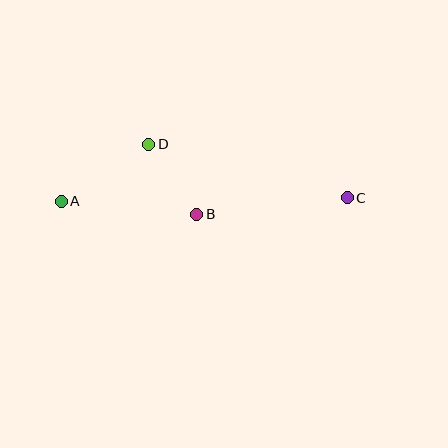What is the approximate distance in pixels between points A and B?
The distance between A and B is approximately 136 pixels.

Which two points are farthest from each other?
Points A and C are farthest from each other.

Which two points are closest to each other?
Points B and D are closest to each other.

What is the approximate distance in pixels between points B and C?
The distance between B and C is approximately 151 pixels.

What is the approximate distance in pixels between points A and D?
The distance between A and D is approximately 104 pixels.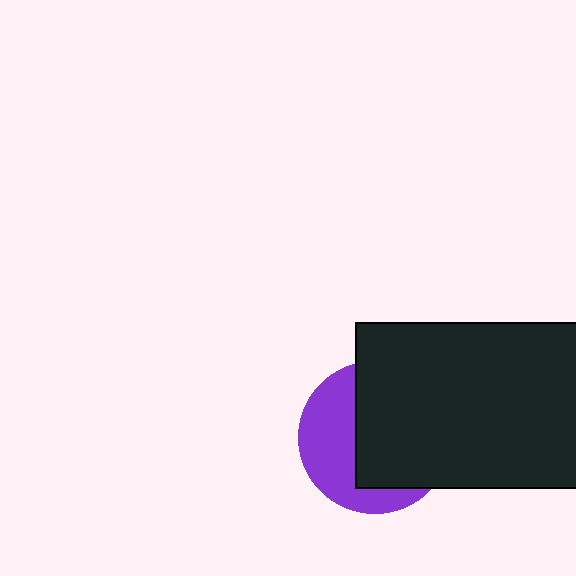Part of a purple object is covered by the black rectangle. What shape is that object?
It is a circle.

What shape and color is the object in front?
The object in front is a black rectangle.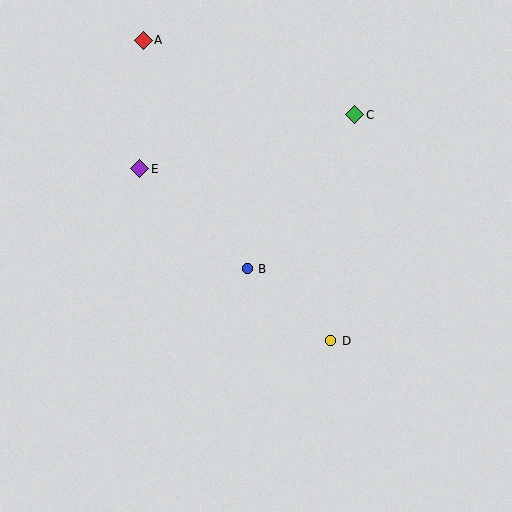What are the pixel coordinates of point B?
Point B is at (247, 269).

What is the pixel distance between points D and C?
The distance between D and C is 228 pixels.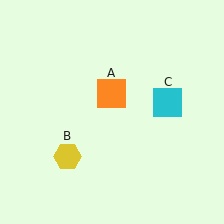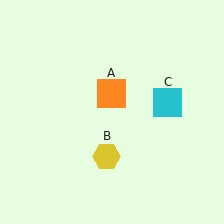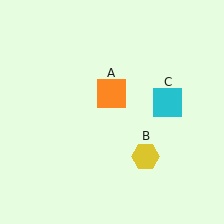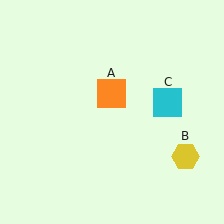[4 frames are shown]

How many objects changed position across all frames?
1 object changed position: yellow hexagon (object B).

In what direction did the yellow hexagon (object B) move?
The yellow hexagon (object B) moved right.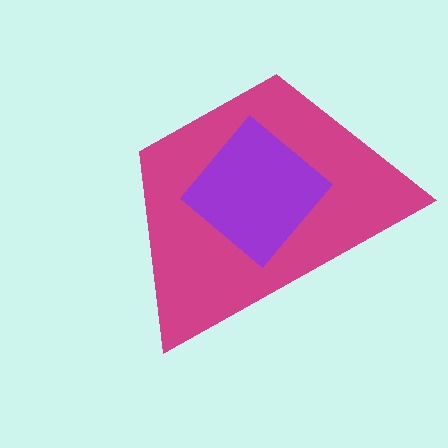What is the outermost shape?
The magenta trapezoid.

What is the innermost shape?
The purple diamond.